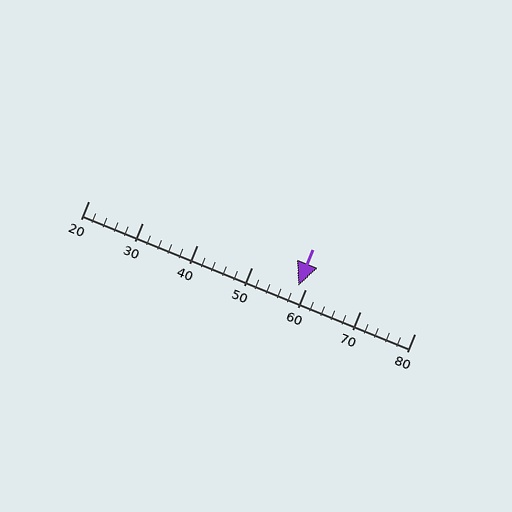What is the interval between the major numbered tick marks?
The major tick marks are spaced 10 units apart.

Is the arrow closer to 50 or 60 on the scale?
The arrow is closer to 60.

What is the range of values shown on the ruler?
The ruler shows values from 20 to 80.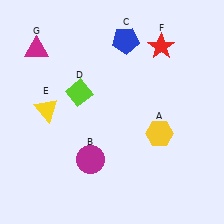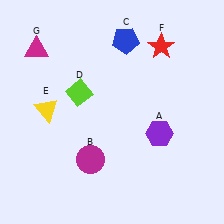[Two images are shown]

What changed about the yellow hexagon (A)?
In Image 1, A is yellow. In Image 2, it changed to purple.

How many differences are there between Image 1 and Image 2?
There is 1 difference between the two images.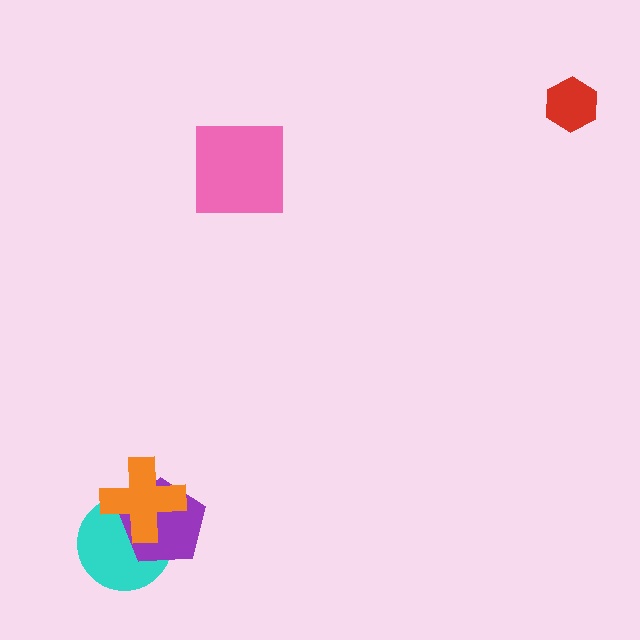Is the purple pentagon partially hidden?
Yes, it is partially covered by another shape.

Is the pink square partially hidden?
No, no other shape covers it.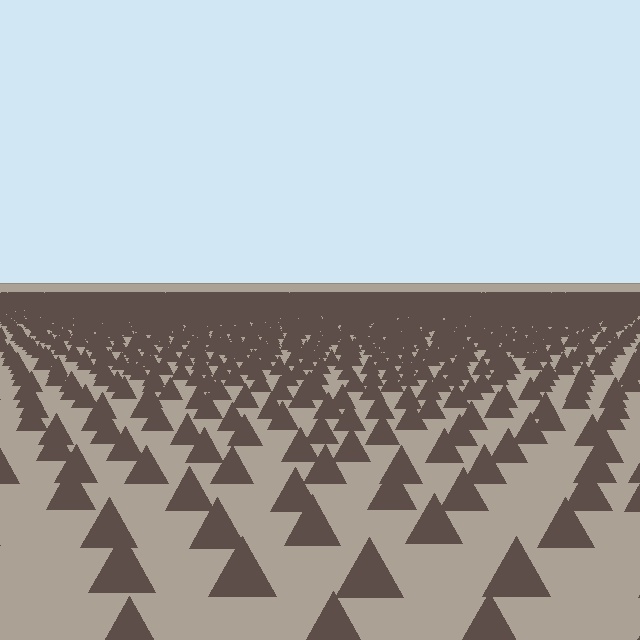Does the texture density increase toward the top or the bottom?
Density increases toward the top.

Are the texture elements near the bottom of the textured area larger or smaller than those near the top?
Larger. Near the bottom, elements are closer to the viewer and appear at a bigger on-screen size.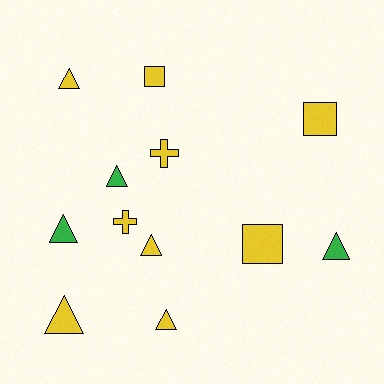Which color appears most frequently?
Yellow, with 9 objects.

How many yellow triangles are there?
There are 4 yellow triangles.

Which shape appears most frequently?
Triangle, with 7 objects.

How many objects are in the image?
There are 12 objects.